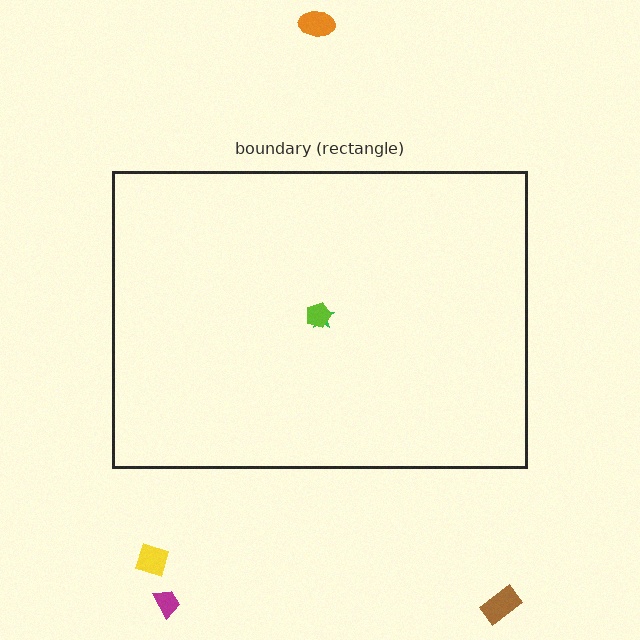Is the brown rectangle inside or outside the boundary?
Outside.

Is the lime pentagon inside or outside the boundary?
Inside.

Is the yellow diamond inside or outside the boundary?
Outside.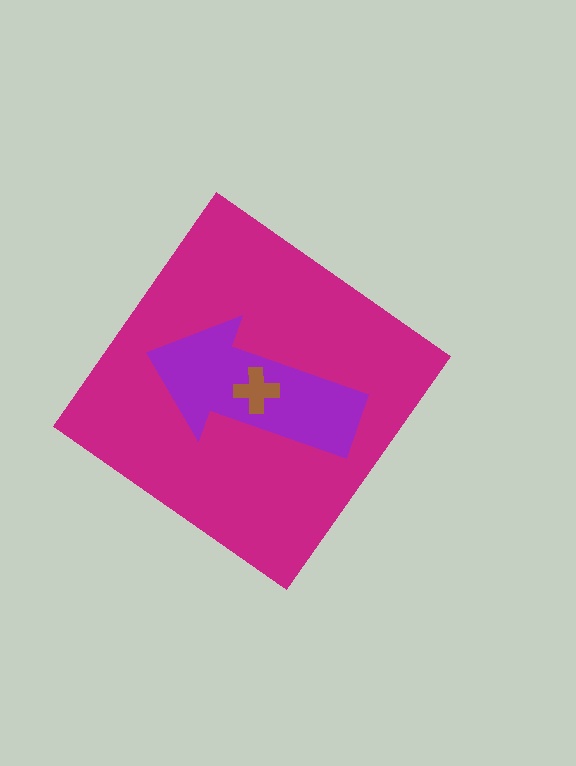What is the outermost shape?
The magenta diamond.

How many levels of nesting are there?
3.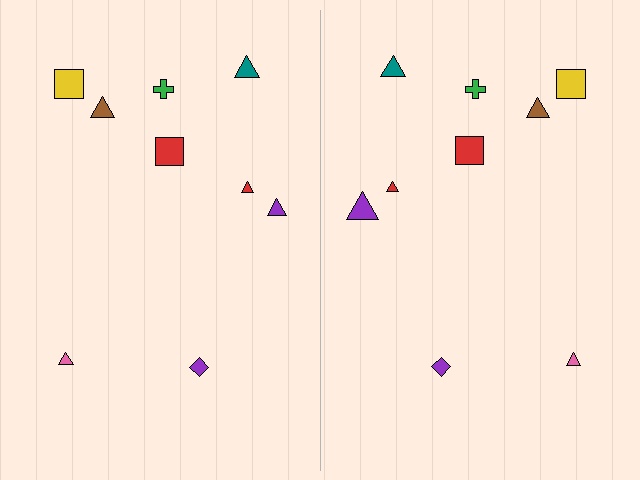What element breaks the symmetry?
The purple triangle on the right side has a different size than its mirror counterpart.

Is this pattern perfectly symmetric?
No, the pattern is not perfectly symmetric. The purple triangle on the right side has a different size than its mirror counterpart.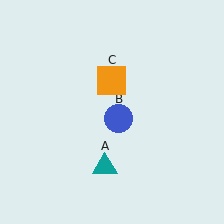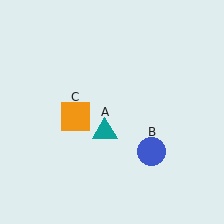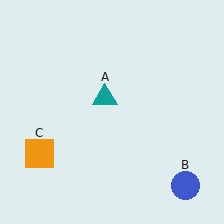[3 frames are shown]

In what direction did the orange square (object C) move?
The orange square (object C) moved down and to the left.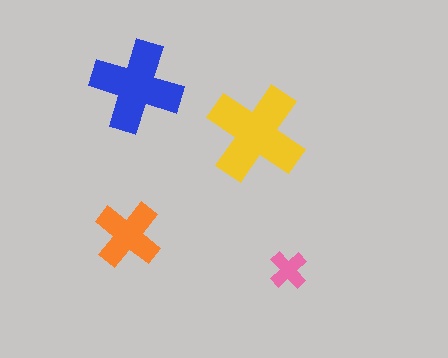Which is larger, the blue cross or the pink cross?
The blue one.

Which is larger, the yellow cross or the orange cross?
The yellow one.